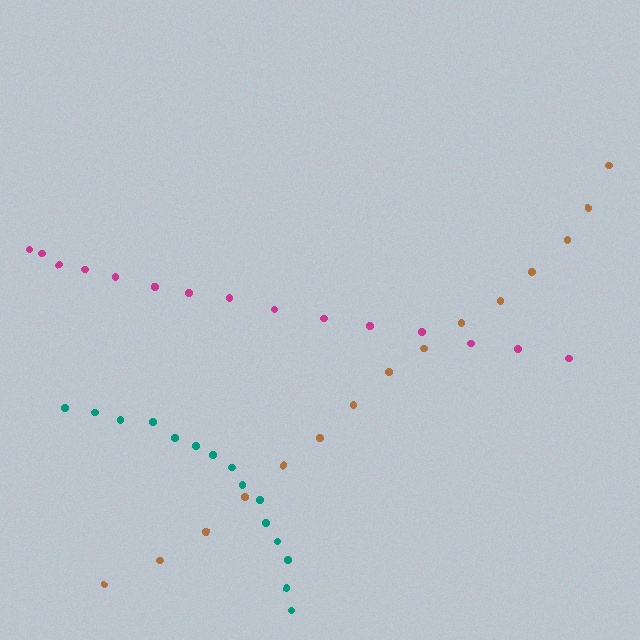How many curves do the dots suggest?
There are 3 distinct paths.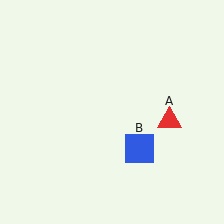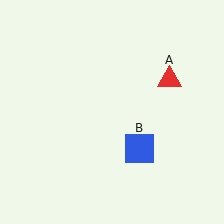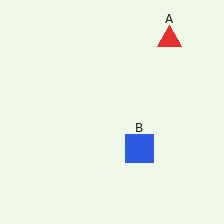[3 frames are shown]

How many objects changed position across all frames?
1 object changed position: red triangle (object A).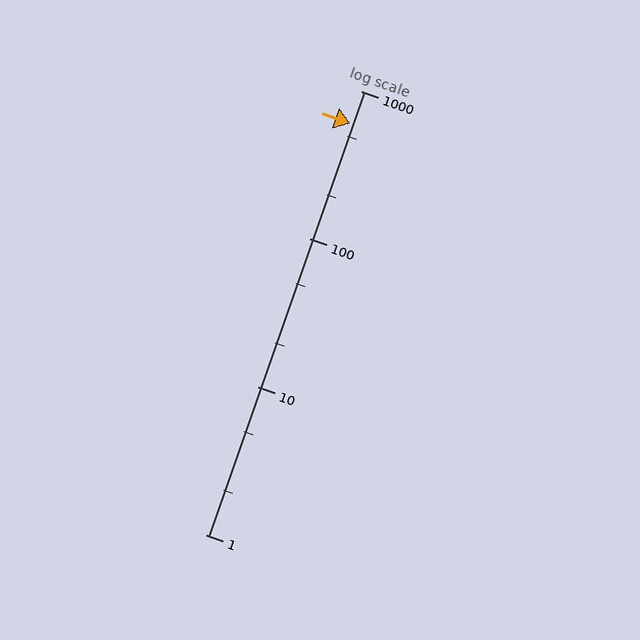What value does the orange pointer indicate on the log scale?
The pointer indicates approximately 600.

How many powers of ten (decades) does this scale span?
The scale spans 3 decades, from 1 to 1000.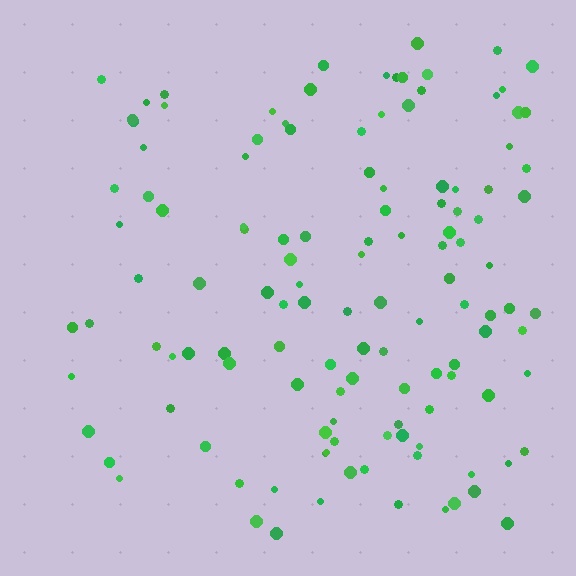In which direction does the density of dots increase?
From left to right, with the right side densest.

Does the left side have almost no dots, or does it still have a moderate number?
Still a moderate number, just noticeably fewer than the right.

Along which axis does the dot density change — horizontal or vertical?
Horizontal.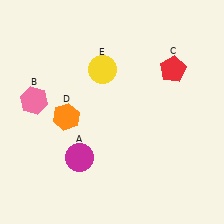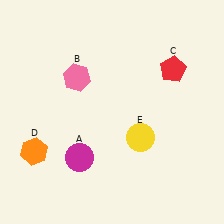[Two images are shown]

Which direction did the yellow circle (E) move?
The yellow circle (E) moved down.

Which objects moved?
The objects that moved are: the pink hexagon (B), the orange hexagon (D), the yellow circle (E).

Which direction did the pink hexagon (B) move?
The pink hexagon (B) moved right.